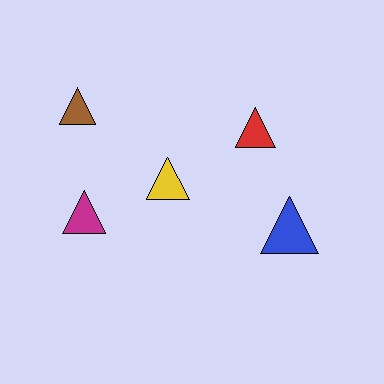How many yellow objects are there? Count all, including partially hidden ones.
There is 1 yellow object.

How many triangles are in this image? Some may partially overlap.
There are 5 triangles.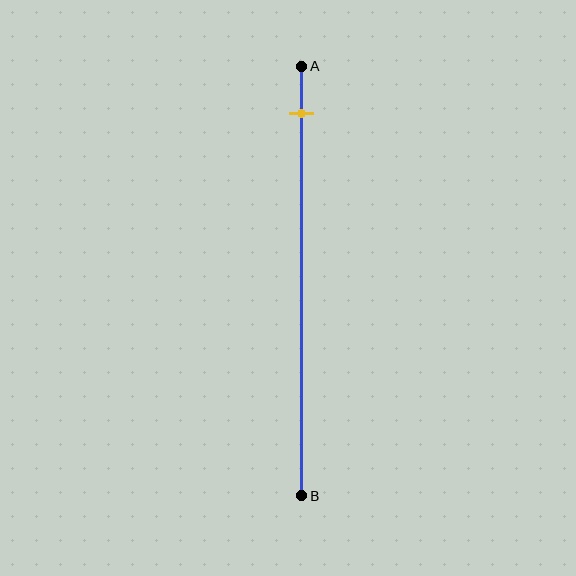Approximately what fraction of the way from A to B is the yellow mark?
The yellow mark is approximately 10% of the way from A to B.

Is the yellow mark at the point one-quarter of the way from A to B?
No, the mark is at about 10% from A, not at the 25% one-quarter point.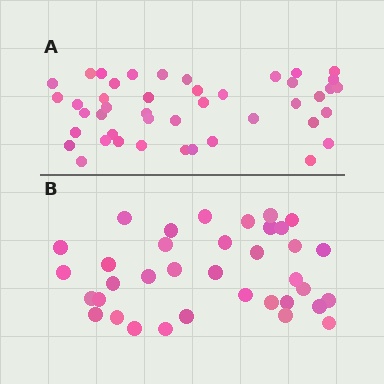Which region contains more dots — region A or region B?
Region A (the top region) has more dots.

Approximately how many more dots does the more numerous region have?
Region A has roughly 8 or so more dots than region B.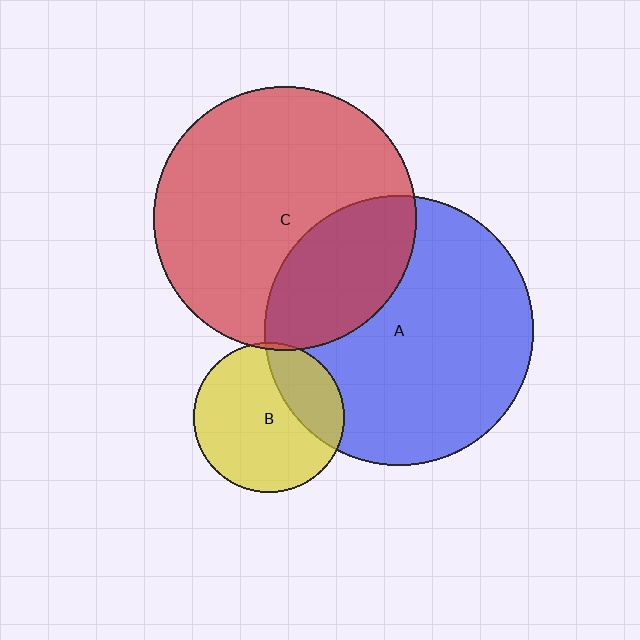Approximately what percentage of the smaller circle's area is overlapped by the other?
Approximately 30%.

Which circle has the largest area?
Circle A (blue).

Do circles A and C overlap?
Yes.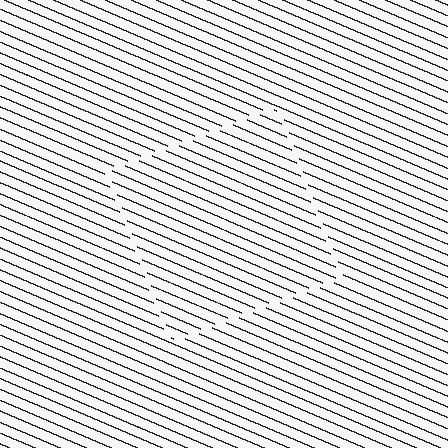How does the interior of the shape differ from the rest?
The interior of the shape contains the same grating, shifted by half a period — the contour is defined by the phase discontinuity where line-ends from the inner and outer gratings abut.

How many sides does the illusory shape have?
4 sides — the line-ends trace a square.